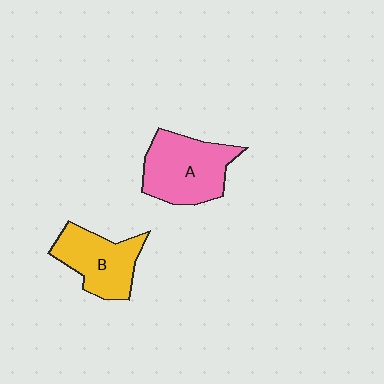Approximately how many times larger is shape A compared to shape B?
Approximately 1.2 times.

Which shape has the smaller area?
Shape B (yellow).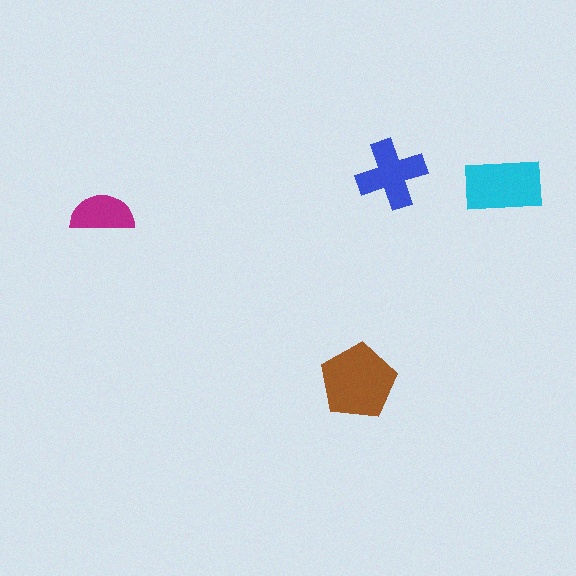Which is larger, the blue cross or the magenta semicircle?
The blue cross.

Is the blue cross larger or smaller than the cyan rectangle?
Smaller.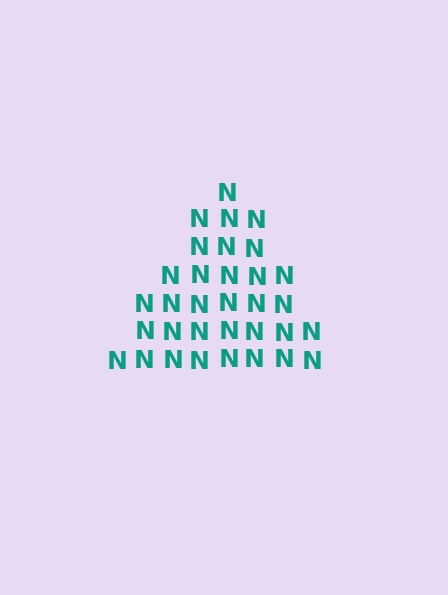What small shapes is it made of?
It is made of small letter N's.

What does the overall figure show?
The overall figure shows a triangle.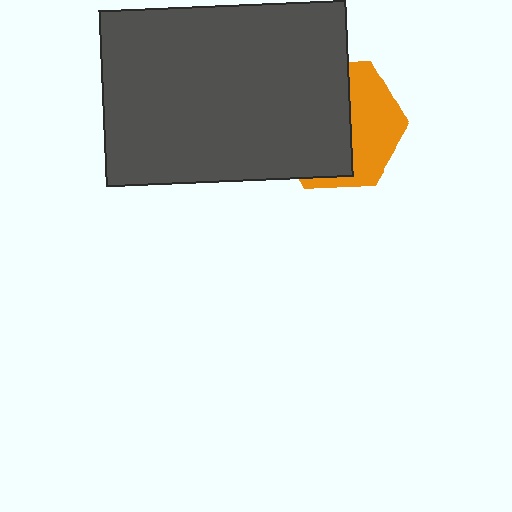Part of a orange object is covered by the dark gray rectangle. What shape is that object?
It is a hexagon.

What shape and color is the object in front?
The object in front is a dark gray rectangle.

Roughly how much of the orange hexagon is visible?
A small part of it is visible (roughly 40%).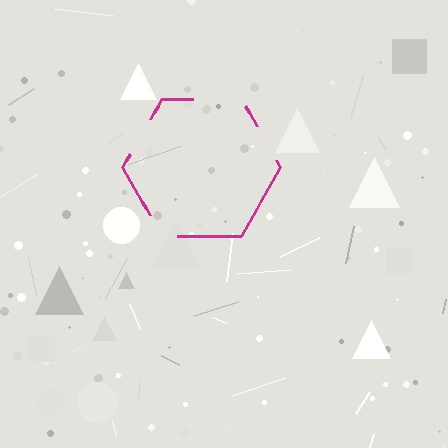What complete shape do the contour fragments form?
The contour fragments form a hexagon.